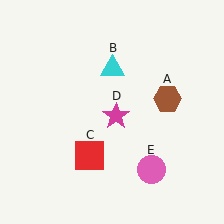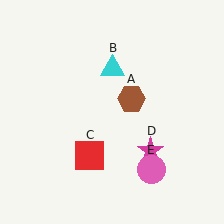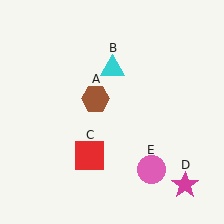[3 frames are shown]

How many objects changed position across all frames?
2 objects changed position: brown hexagon (object A), magenta star (object D).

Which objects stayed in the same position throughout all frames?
Cyan triangle (object B) and red square (object C) and pink circle (object E) remained stationary.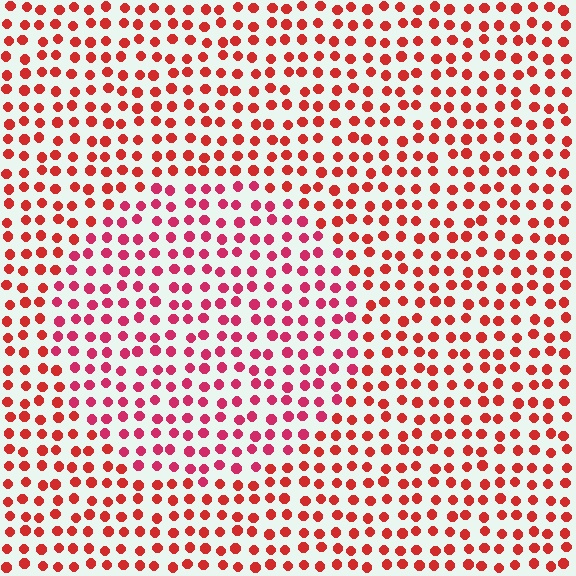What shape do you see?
I see a circle.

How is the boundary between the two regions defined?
The boundary is defined purely by a slight shift in hue (about 23 degrees). Spacing, size, and orientation are identical on both sides.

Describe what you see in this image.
The image is filled with small red elements in a uniform arrangement. A circle-shaped region is visible where the elements are tinted to a slightly different hue, forming a subtle color boundary.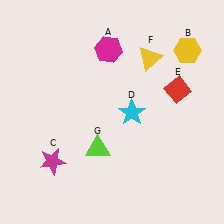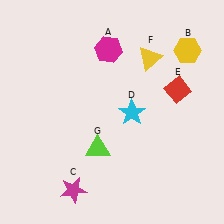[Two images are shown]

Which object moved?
The magenta star (C) moved down.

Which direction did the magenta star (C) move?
The magenta star (C) moved down.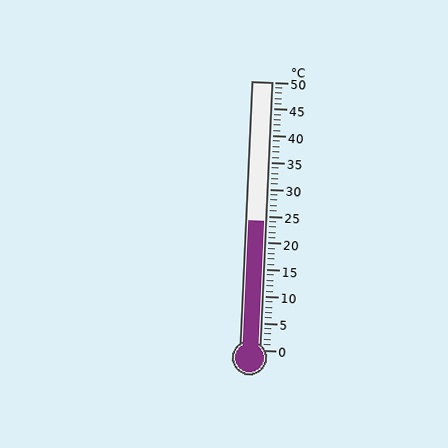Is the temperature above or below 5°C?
The temperature is above 5°C.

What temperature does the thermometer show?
The thermometer shows approximately 24°C.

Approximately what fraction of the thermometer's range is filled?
The thermometer is filled to approximately 50% of its range.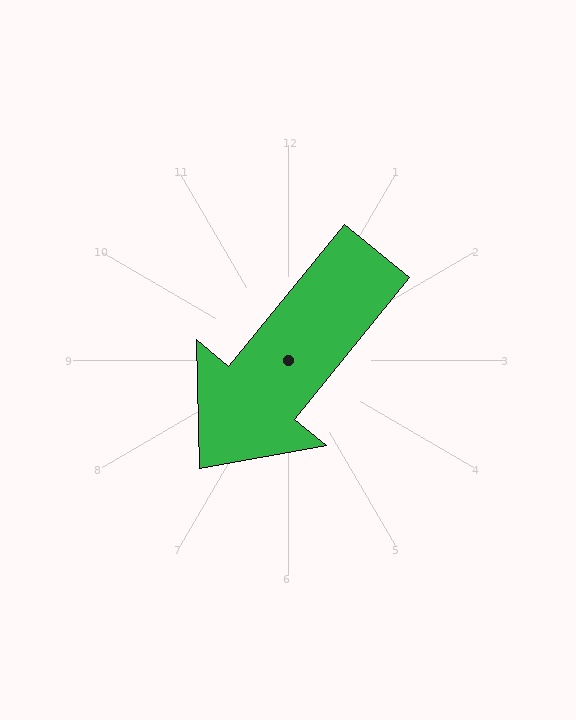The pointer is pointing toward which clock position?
Roughly 7 o'clock.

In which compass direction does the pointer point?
Southwest.